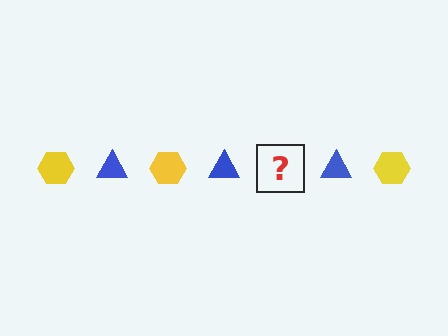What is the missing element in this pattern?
The missing element is a yellow hexagon.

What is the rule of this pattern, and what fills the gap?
The rule is that the pattern alternates between yellow hexagon and blue triangle. The gap should be filled with a yellow hexagon.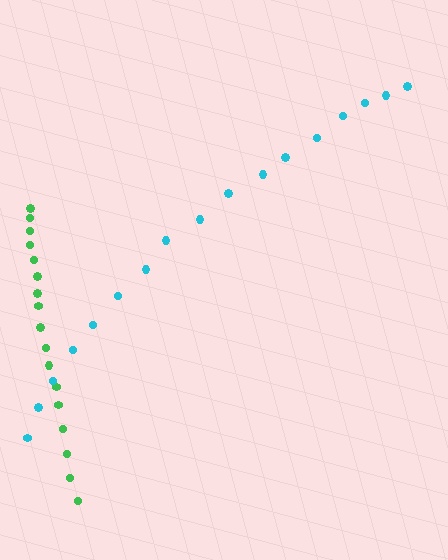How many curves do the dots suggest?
There are 2 distinct paths.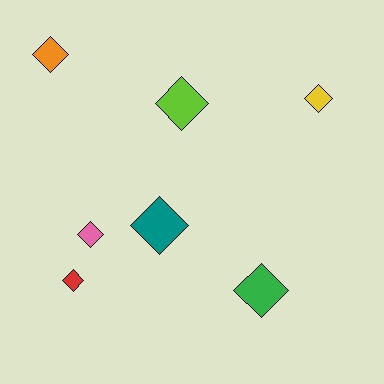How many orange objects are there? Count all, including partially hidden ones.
There is 1 orange object.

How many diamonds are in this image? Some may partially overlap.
There are 7 diamonds.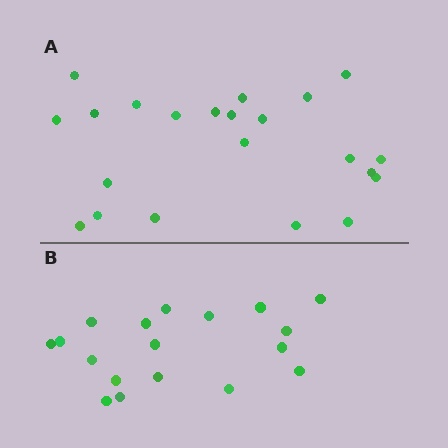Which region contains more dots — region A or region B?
Region A (the top region) has more dots.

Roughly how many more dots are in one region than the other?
Region A has about 4 more dots than region B.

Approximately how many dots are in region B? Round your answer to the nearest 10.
About 20 dots. (The exact count is 18, which rounds to 20.)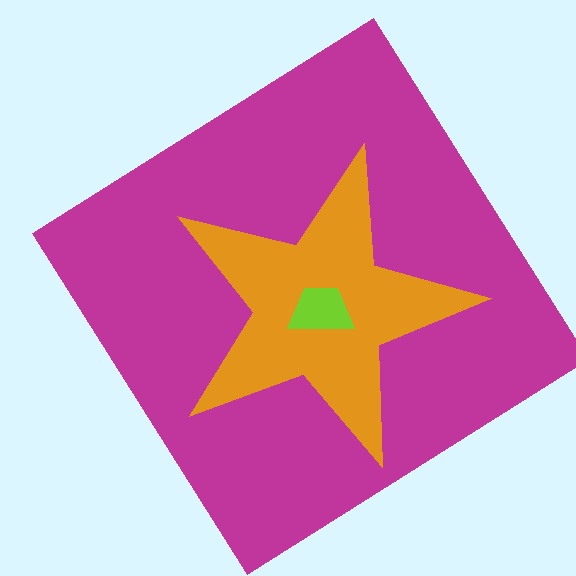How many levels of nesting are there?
3.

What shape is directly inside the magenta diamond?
The orange star.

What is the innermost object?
The lime trapezoid.